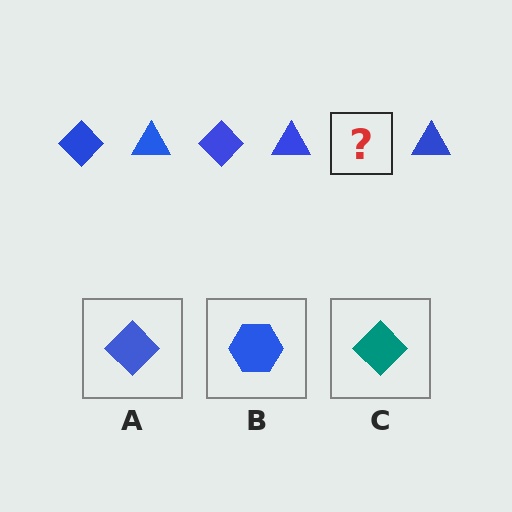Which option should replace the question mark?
Option A.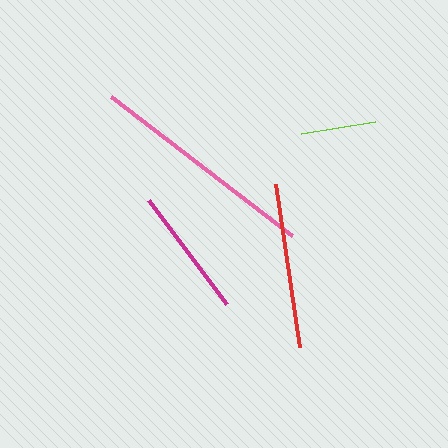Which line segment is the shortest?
The lime line is the shortest at approximately 75 pixels.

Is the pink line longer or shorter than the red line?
The pink line is longer than the red line.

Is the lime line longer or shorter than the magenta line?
The magenta line is longer than the lime line.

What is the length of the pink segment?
The pink segment is approximately 228 pixels long.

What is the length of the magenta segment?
The magenta segment is approximately 131 pixels long.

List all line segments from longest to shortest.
From longest to shortest: pink, red, magenta, lime.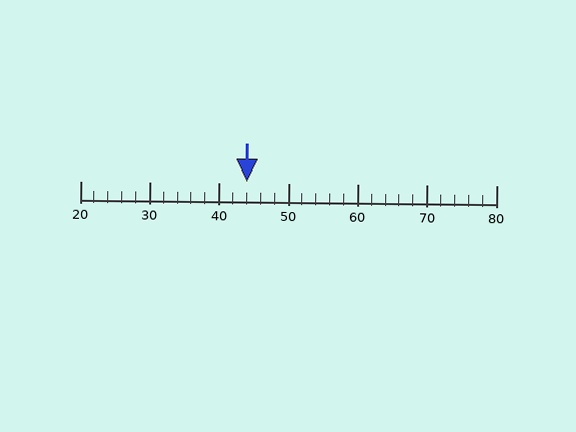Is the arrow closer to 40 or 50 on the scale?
The arrow is closer to 40.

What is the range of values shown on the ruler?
The ruler shows values from 20 to 80.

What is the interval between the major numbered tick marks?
The major tick marks are spaced 10 units apart.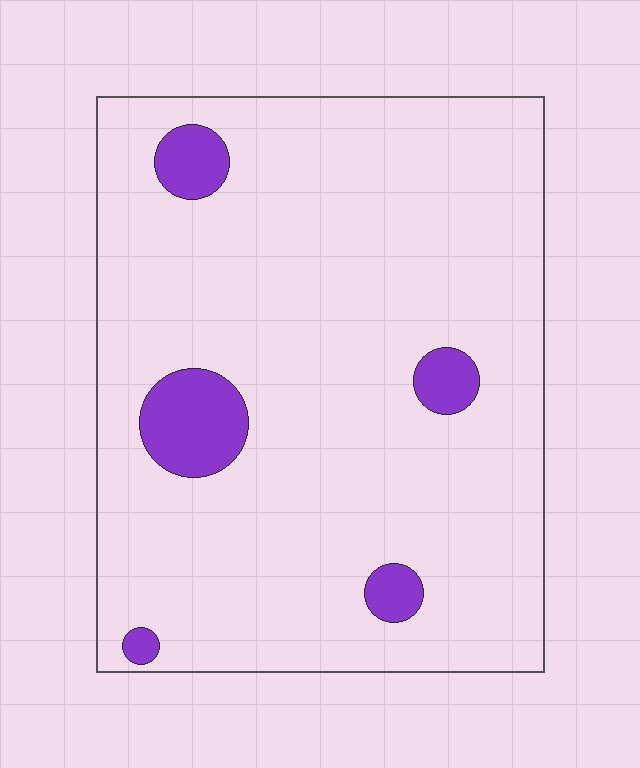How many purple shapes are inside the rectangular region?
5.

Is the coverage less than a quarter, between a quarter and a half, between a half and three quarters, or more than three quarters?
Less than a quarter.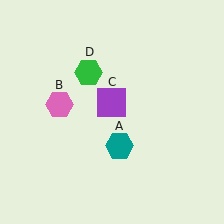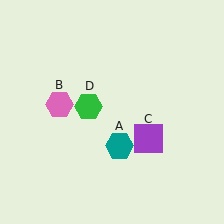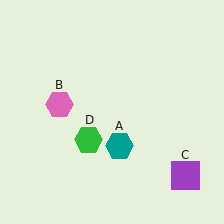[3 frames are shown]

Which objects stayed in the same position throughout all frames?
Teal hexagon (object A) and pink hexagon (object B) remained stationary.